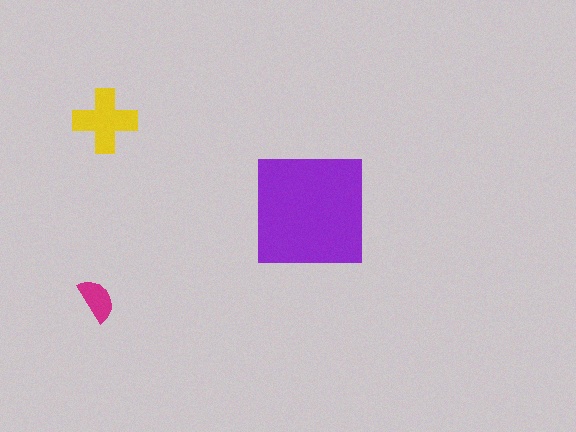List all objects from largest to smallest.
The purple square, the yellow cross, the magenta semicircle.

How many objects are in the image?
There are 3 objects in the image.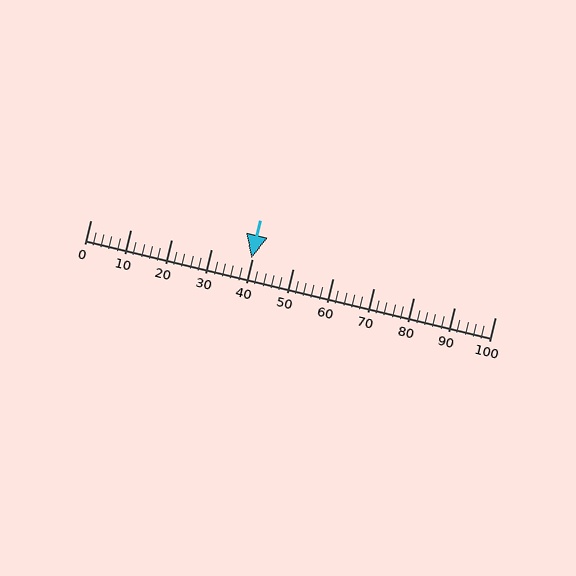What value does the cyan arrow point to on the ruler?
The cyan arrow points to approximately 40.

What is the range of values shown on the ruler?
The ruler shows values from 0 to 100.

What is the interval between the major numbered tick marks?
The major tick marks are spaced 10 units apart.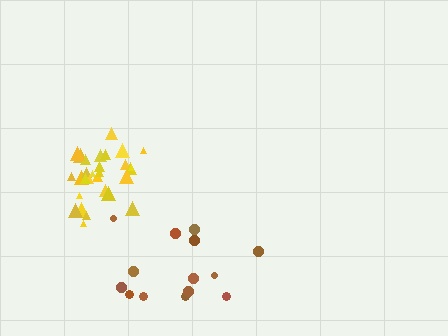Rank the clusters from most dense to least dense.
yellow, brown.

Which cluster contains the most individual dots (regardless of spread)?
Yellow (29).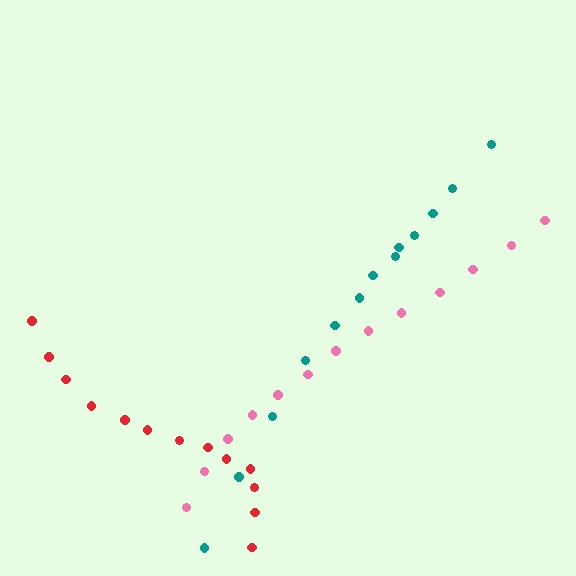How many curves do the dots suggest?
There are 3 distinct paths.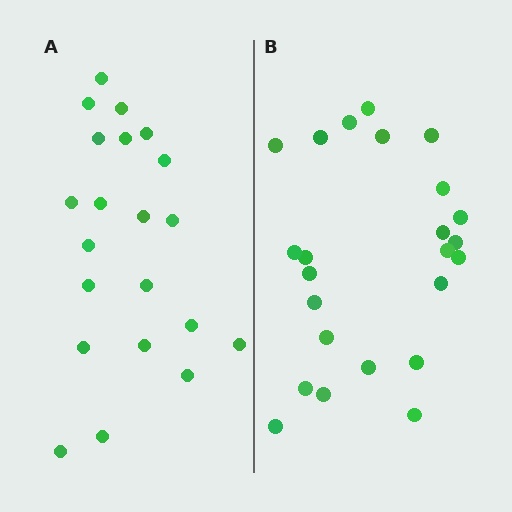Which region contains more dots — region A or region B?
Region B (the right region) has more dots.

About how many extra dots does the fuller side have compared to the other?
Region B has just a few more — roughly 2 or 3 more dots than region A.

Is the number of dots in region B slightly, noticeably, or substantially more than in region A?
Region B has only slightly more — the two regions are fairly close. The ratio is roughly 1.1 to 1.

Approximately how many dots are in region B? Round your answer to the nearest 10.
About 20 dots. (The exact count is 24, which rounds to 20.)